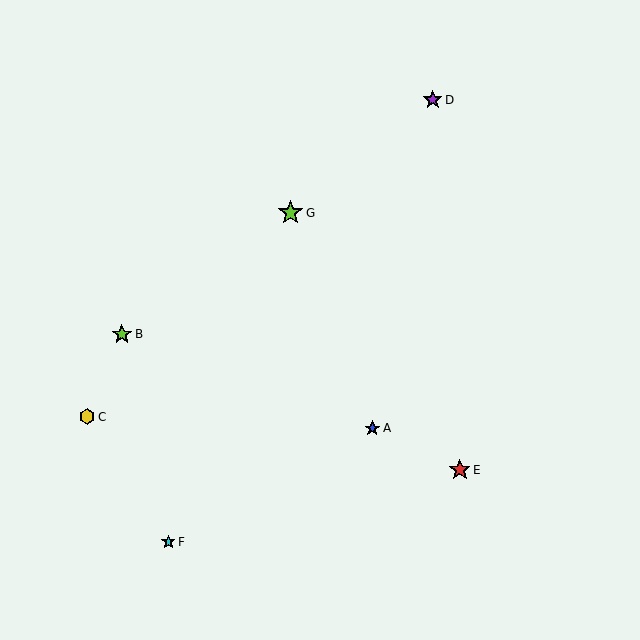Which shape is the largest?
The lime star (labeled G) is the largest.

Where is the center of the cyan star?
The center of the cyan star is at (168, 542).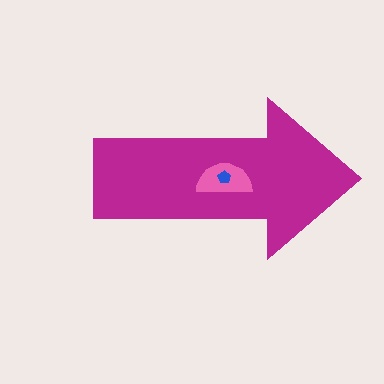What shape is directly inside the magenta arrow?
The pink semicircle.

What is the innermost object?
The blue pentagon.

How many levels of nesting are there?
3.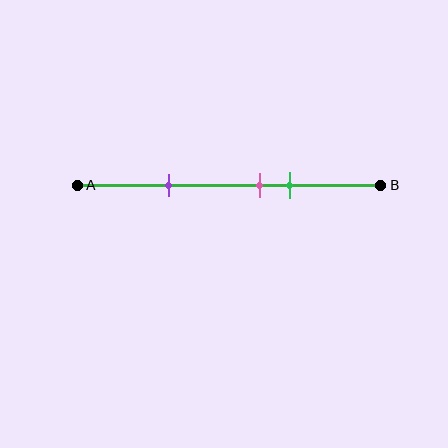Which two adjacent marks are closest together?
The pink and green marks are the closest adjacent pair.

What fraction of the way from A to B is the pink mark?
The pink mark is approximately 60% (0.6) of the way from A to B.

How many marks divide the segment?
There are 3 marks dividing the segment.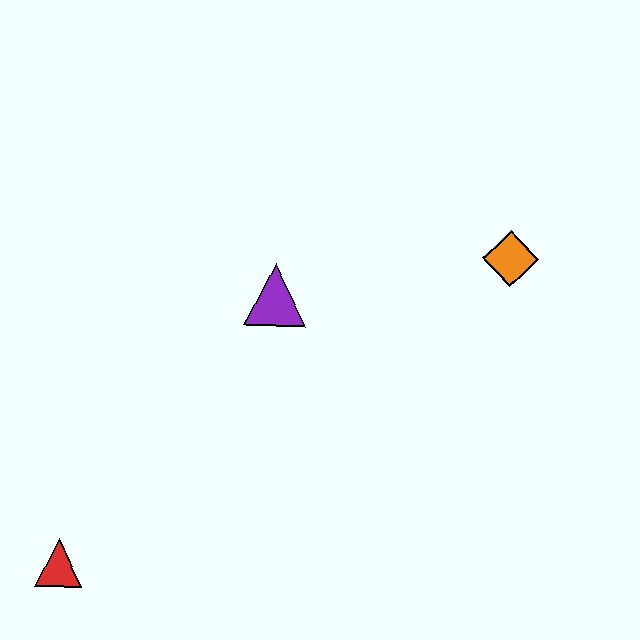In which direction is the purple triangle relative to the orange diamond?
The purple triangle is to the left of the orange diamond.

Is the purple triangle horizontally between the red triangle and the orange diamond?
Yes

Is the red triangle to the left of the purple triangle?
Yes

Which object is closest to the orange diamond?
The purple triangle is closest to the orange diamond.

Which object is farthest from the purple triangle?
The red triangle is farthest from the purple triangle.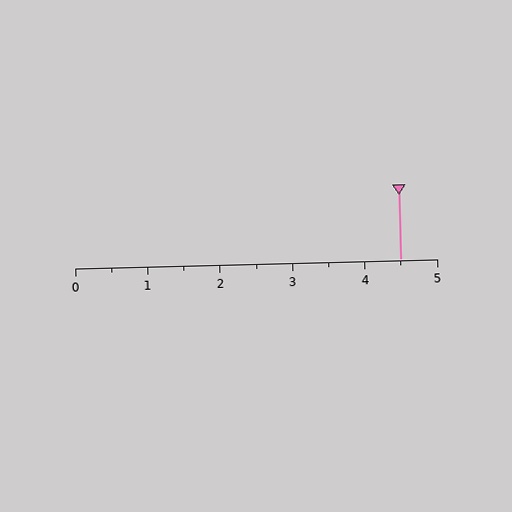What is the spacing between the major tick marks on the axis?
The major ticks are spaced 1 apart.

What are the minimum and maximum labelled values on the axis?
The axis runs from 0 to 5.